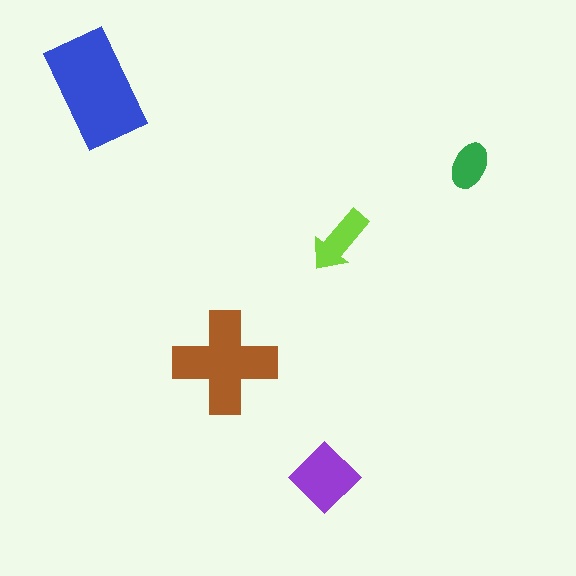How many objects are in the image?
There are 5 objects in the image.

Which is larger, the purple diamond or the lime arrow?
The purple diamond.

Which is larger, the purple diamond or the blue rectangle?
The blue rectangle.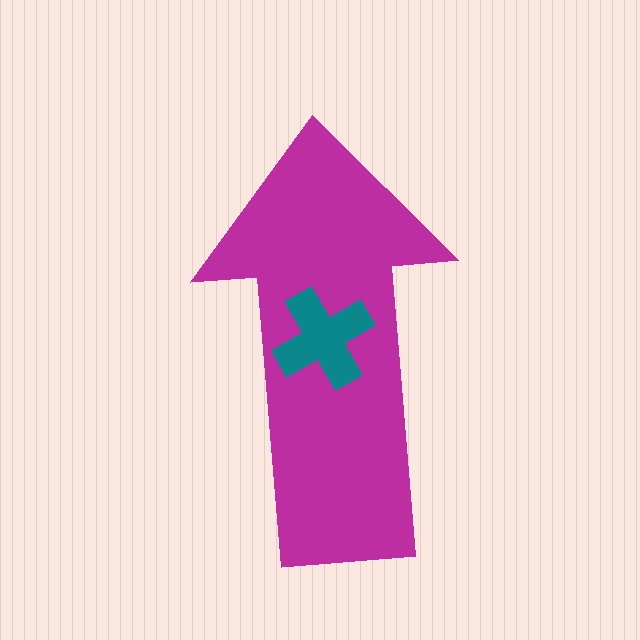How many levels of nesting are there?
2.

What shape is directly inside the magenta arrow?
The teal cross.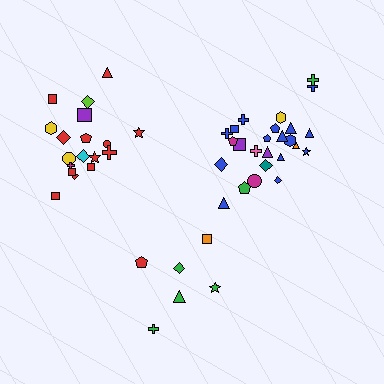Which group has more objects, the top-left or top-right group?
The top-right group.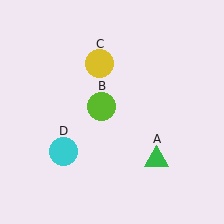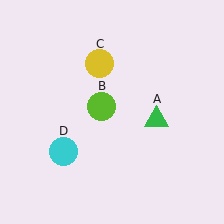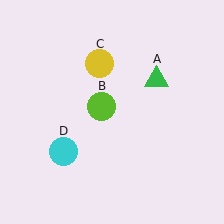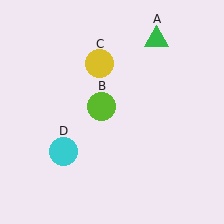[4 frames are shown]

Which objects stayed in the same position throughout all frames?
Lime circle (object B) and yellow circle (object C) and cyan circle (object D) remained stationary.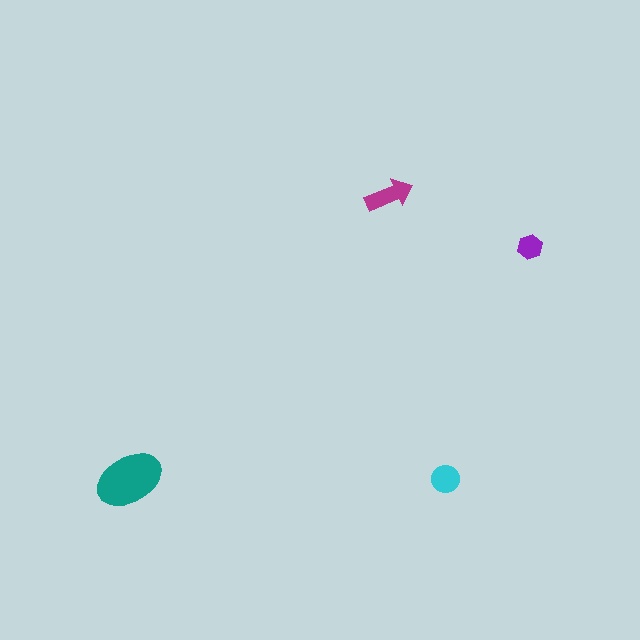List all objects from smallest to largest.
The purple hexagon, the cyan circle, the magenta arrow, the teal ellipse.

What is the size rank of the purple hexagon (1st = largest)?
4th.